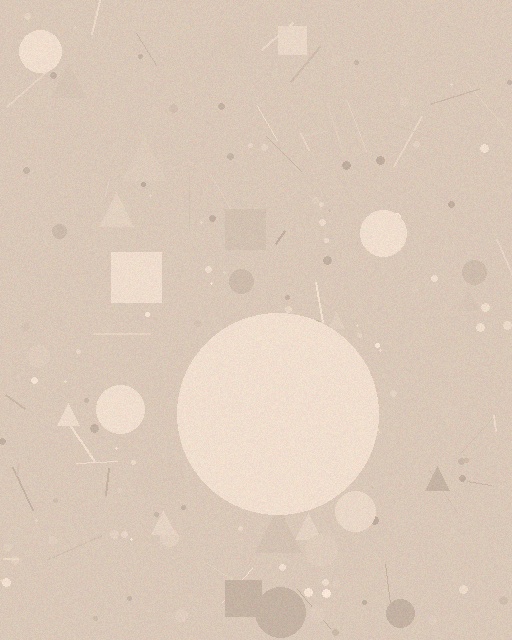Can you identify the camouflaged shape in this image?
The camouflaged shape is a circle.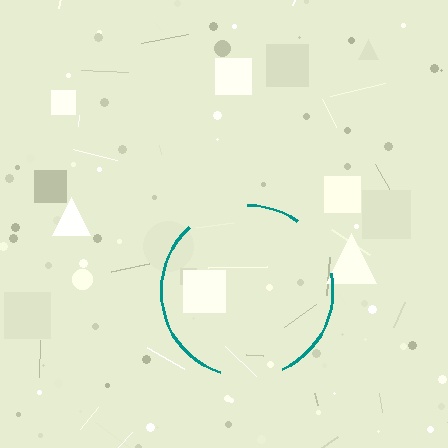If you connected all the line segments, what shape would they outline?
They would outline a circle.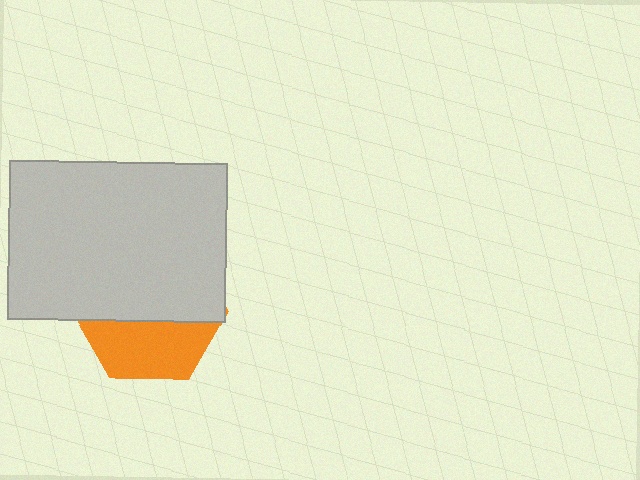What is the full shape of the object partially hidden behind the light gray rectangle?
The partially hidden object is an orange hexagon.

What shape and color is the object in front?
The object in front is a light gray rectangle.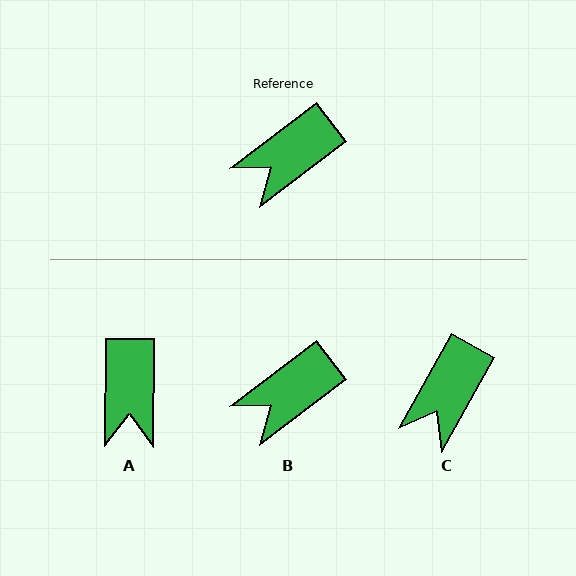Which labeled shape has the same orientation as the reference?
B.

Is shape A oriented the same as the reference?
No, it is off by about 52 degrees.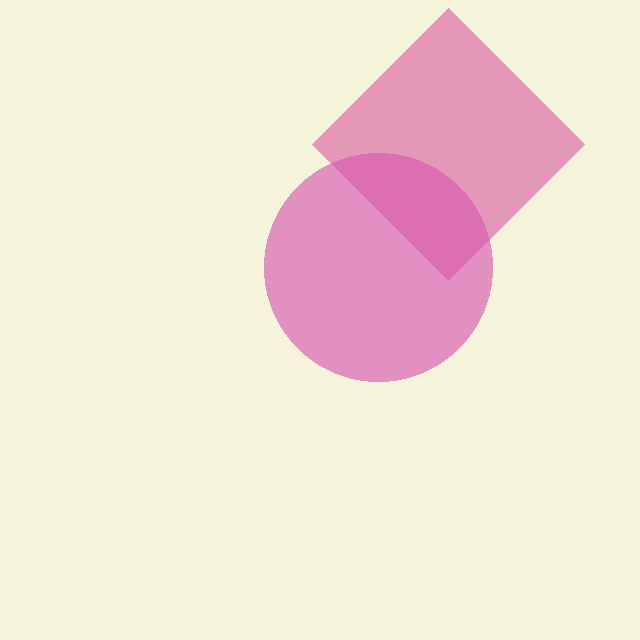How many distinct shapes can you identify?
There are 2 distinct shapes: a magenta diamond, a pink circle.